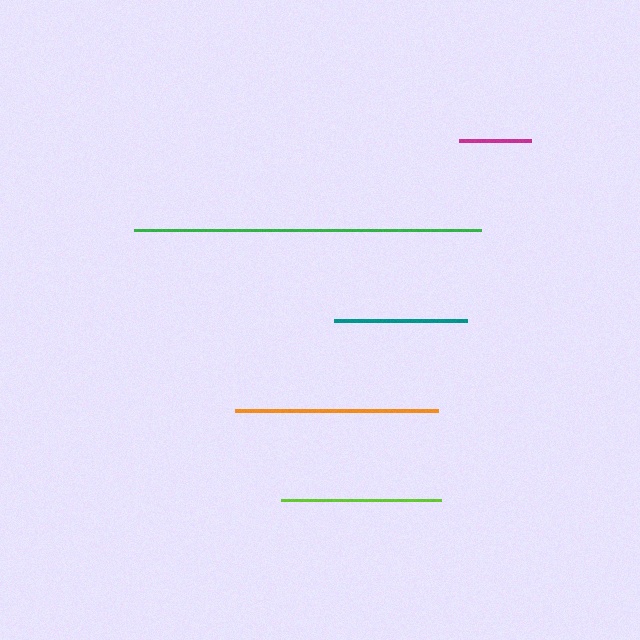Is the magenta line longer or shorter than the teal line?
The teal line is longer than the magenta line.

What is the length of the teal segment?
The teal segment is approximately 133 pixels long.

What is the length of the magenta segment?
The magenta segment is approximately 72 pixels long.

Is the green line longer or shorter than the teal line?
The green line is longer than the teal line.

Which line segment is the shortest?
The magenta line is the shortest at approximately 72 pixels.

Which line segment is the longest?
The green line is the longest at approximately 347 pixels.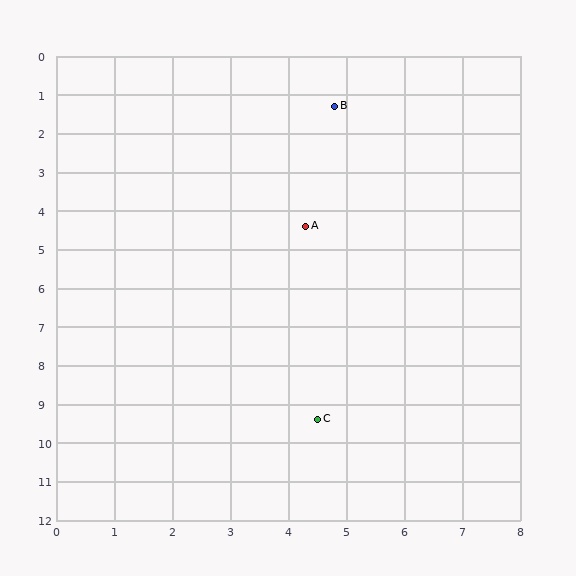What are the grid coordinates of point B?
Point B is at approximately (4.8, 1.3).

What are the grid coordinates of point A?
Point A is at approximately (4.3, 4.4).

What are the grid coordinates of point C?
Point C is at approximately (4.5, 9.4).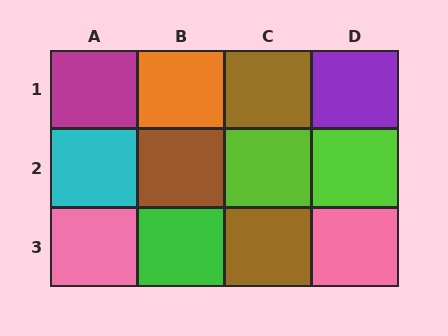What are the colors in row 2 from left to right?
Cyan, brown, lime, lime.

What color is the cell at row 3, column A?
Pink.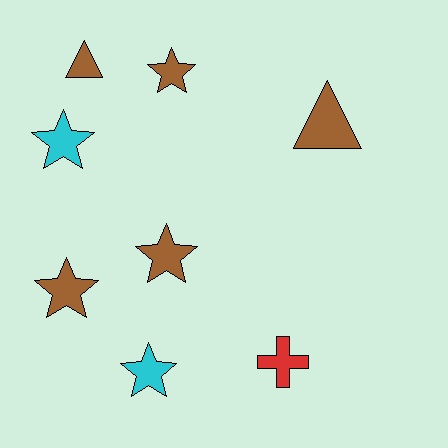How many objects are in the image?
There are 8 objects.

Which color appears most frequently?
Brown, with 5 objects.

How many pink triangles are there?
There are no pink triangles.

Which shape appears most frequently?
Star, with 5 objects.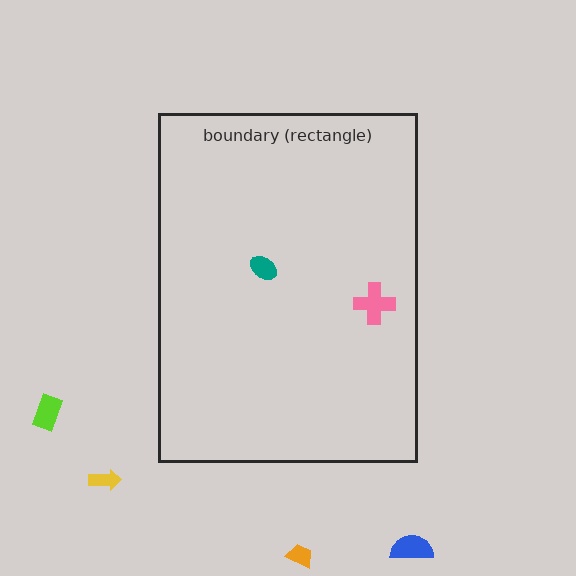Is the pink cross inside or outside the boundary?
Inside.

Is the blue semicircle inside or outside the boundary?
Outside.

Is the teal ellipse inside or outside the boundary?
Inside.